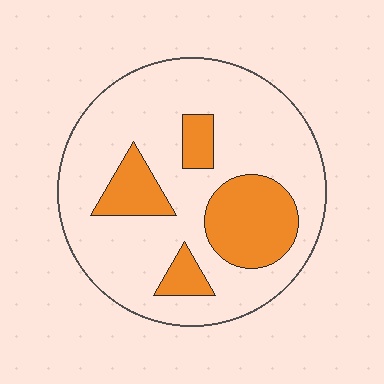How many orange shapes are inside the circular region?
4.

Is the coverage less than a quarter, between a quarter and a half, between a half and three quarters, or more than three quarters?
Less than a quarter.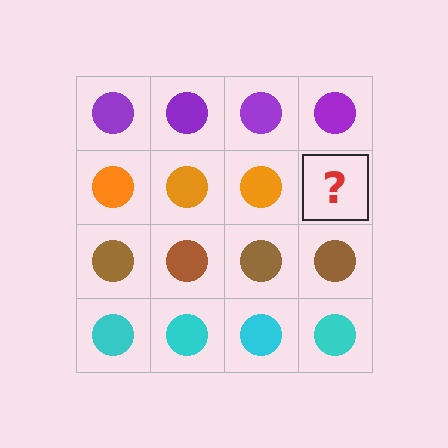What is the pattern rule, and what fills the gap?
The rule is that each row has a consistent color. The gap should be filled with an orange circle.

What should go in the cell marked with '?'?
The missing cell should contain an orange circle.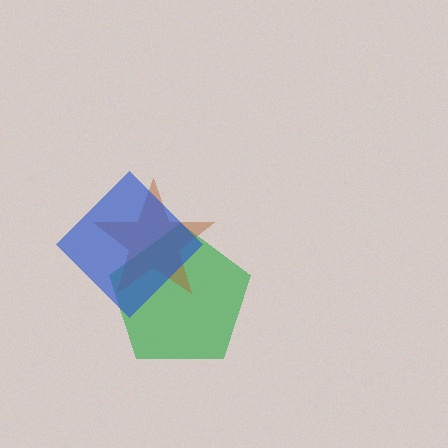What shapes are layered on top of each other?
The layered shapes are: a green pentagon, a brown star, a blue diamond.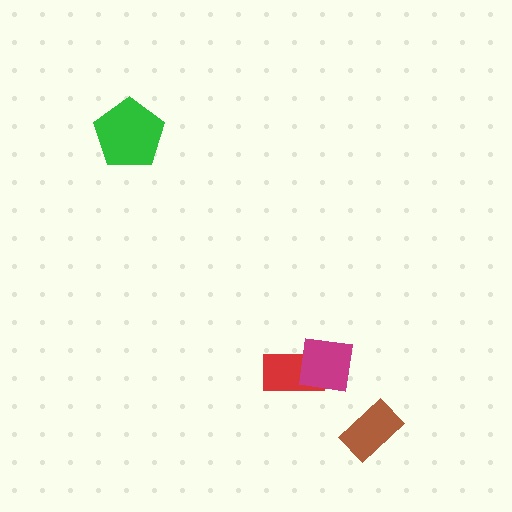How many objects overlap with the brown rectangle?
0 objects overlap with the brown rectangle.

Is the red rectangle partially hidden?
Yes, it is partially covered by another shape.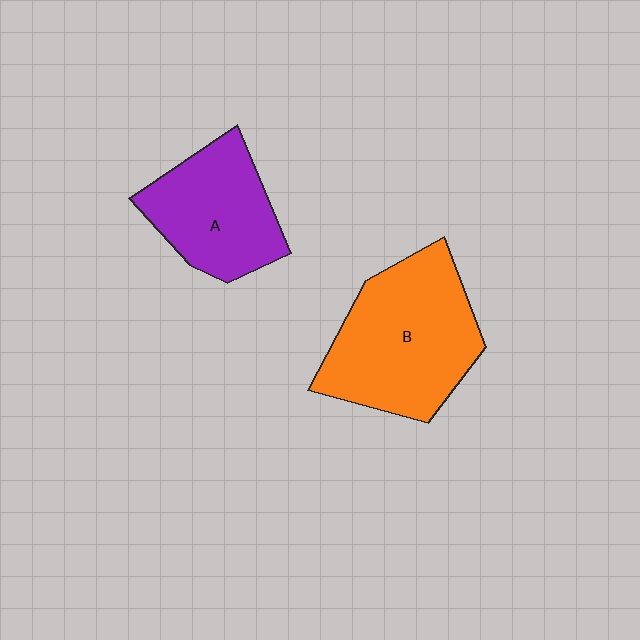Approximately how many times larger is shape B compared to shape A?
Approximately 1.4 times.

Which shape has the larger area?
Shape B (orange).